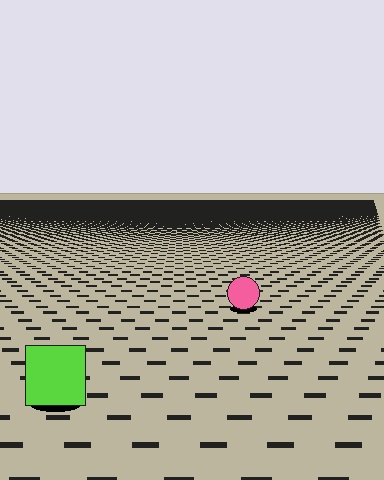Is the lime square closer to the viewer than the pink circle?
Yes. The lime square is closer — you can tell from the texture gradient: the ground texture is coarser near it.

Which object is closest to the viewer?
The lime square is closest. The texture marks near it are larger and more spread out.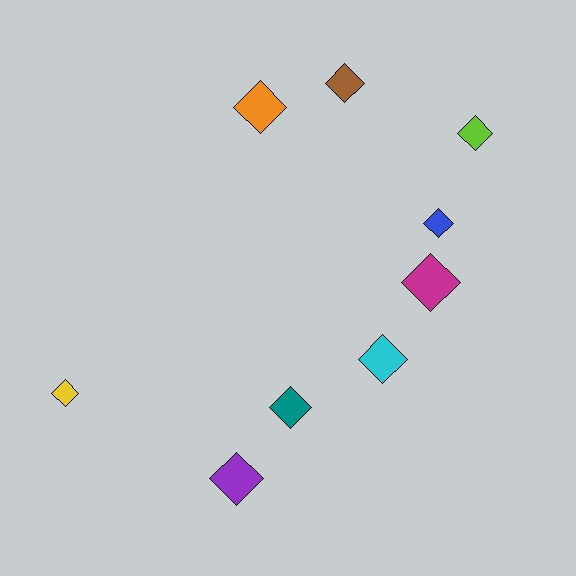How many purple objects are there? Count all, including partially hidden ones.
There is 1 purple object.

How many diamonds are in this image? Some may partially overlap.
There are 9 diamonds.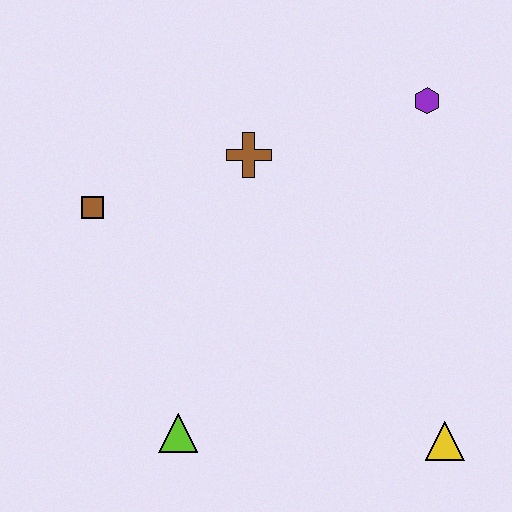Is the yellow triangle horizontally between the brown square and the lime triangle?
No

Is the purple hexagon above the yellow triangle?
Yes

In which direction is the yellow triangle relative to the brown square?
The yellow triangle is to the right of the brown square.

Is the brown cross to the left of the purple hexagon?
Yes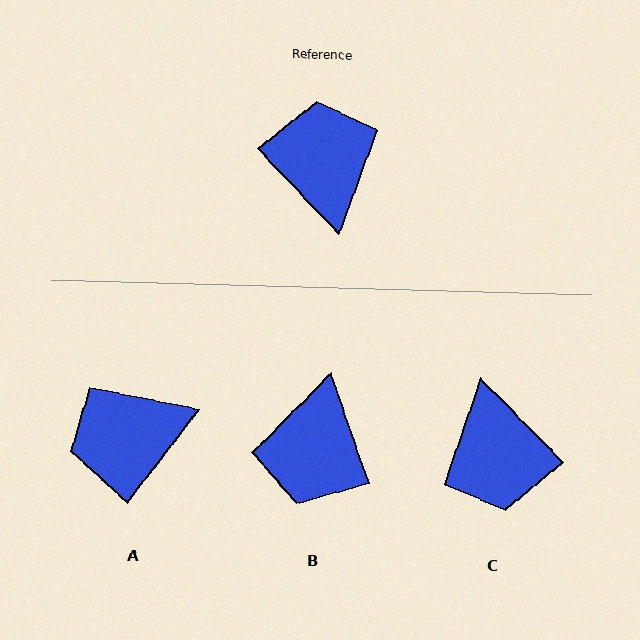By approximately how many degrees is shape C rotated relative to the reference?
Approximately 179 degrees clockwise.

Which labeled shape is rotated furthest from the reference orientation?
C, about 179 degrees away.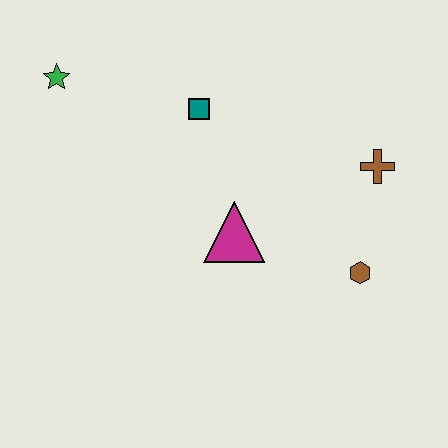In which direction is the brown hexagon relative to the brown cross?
The brown hexagon is below the brown cross.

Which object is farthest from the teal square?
The brown hexagon is farthest from the teal square.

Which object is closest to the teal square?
The magenta triangle is closest to the teal square.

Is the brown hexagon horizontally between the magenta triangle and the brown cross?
Yes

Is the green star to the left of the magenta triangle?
Yes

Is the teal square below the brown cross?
No